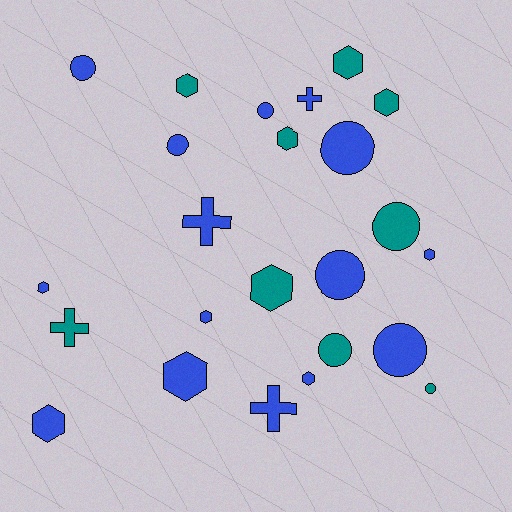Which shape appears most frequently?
Hexagon, with 11 objects.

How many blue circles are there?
There are 6 blue circles.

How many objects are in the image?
There are 24 objects.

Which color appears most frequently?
Blue, with 15 objects.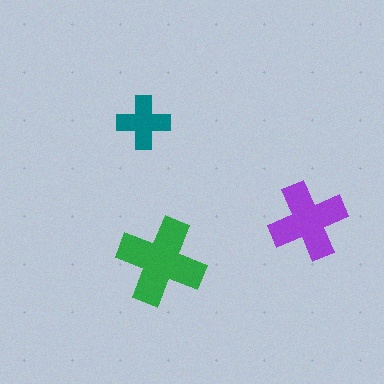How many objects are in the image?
There are 3 objects in the image.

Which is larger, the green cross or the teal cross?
The green one.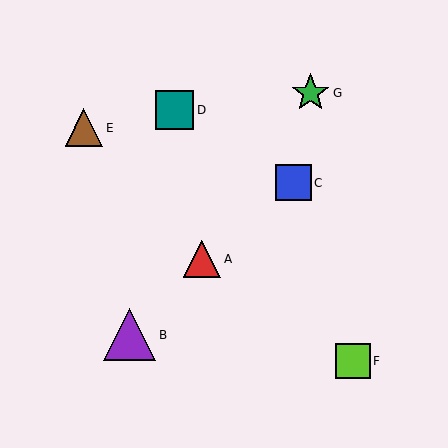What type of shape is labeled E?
Shape E is a brown triangle.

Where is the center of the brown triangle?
The center of the brown triangle is at (84, 128).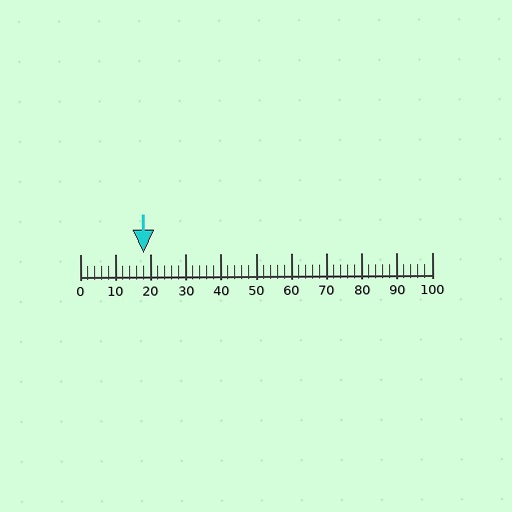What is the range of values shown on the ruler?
The ruler shows values from 0 to 100.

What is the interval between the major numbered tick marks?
The major tick marks are spaced 10 units apart.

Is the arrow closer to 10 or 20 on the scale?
The arrow is closer to 20.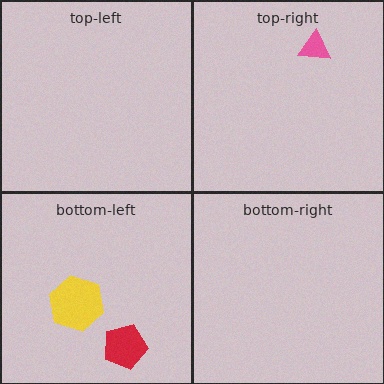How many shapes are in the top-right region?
1.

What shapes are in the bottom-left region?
The red pentagon, the yellow hexagon.